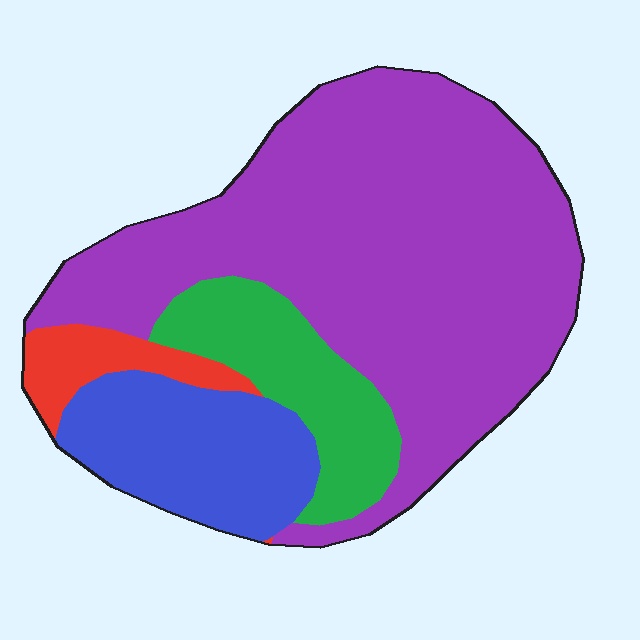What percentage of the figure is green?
Green covers roughly 15% of the figure.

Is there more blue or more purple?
Purple.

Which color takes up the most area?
Purple, at roughly 65%.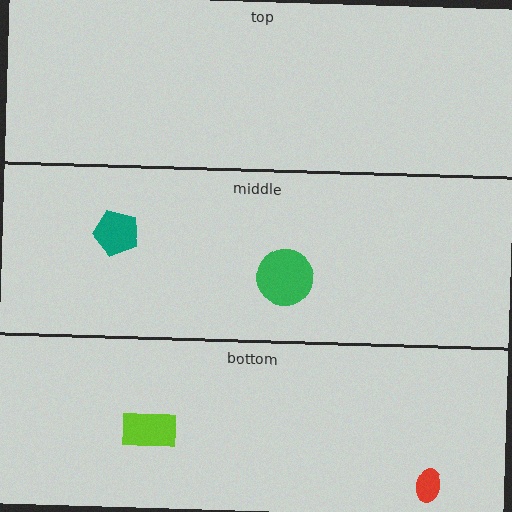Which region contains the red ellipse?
The bottom region.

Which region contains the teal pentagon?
The middle region.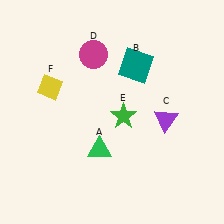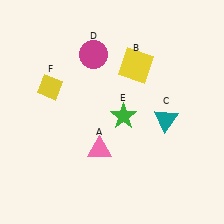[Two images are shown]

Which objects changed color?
A changed from green to pink. B changed from teal to yellow. C changed from purple to teal.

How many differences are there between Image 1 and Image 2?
There are 3 differences between the two images.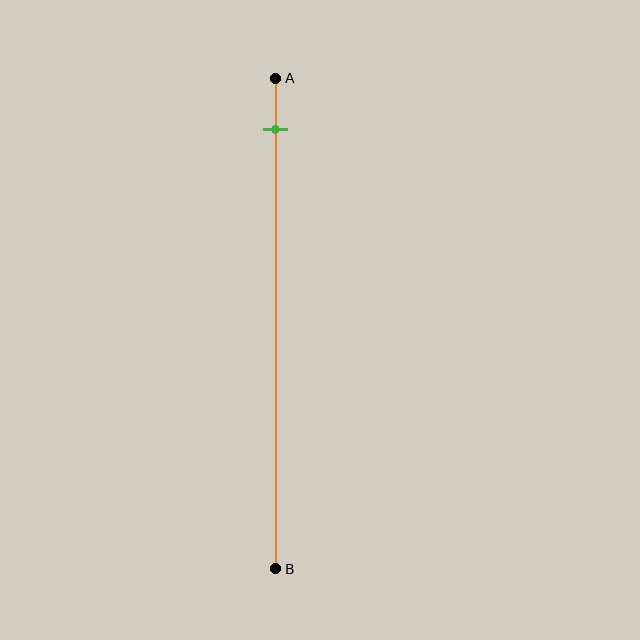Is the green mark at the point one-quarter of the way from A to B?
No, the mark is at about 10% from A, not at the 25% one-quarter point.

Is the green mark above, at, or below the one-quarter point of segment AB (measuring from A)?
The green mark is above the one-quarter point of segment AB.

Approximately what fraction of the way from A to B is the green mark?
The green mark is approximately 10% of the way from A to B.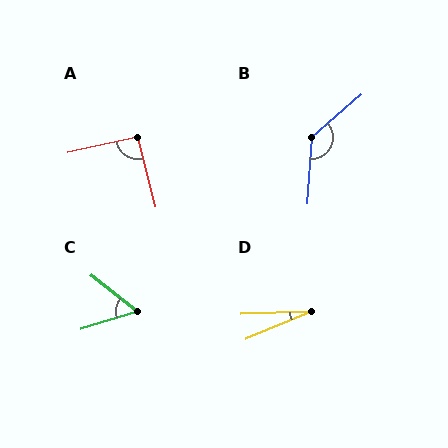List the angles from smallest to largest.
D (21°), C (56°), A (91°), B (135°).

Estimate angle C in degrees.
Approximately 56 degrees.